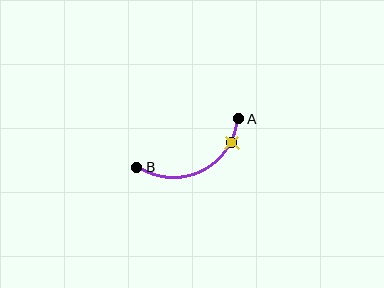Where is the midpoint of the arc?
The arc midpoint is the point on the curve farthest from the straight line joining A and B. It sits below that line.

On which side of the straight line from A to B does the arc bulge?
The arc bulges below the straight line connecting A and B.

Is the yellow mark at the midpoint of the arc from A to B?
No. The yellow mark lies on the arc but is closer to endpoint A. The arc midpoint would be at the point on the curve equidistant along the arc from both A and B.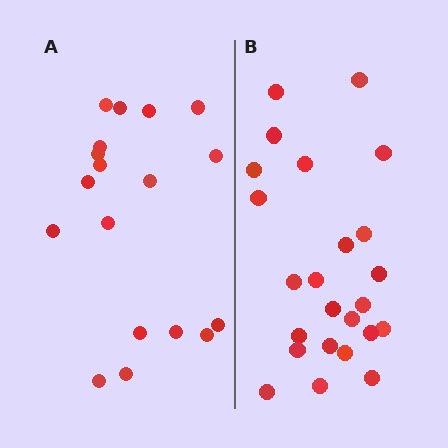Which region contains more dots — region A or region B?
Region B (the right region) has more dots.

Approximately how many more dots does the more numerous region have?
Region B has about 6 more dots than region A.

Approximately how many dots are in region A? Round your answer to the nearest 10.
About 20 dots. (The exact count is 18, which rounds to 20.)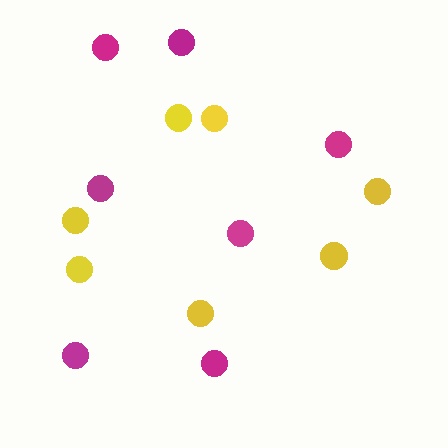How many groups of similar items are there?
There are 2 groups: one group of yellow circles (7) and one group of magenta circles (7).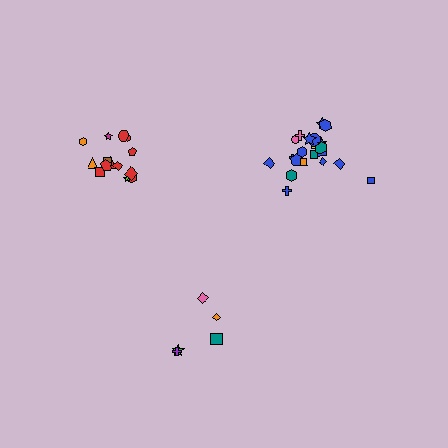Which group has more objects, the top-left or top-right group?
The top-right group.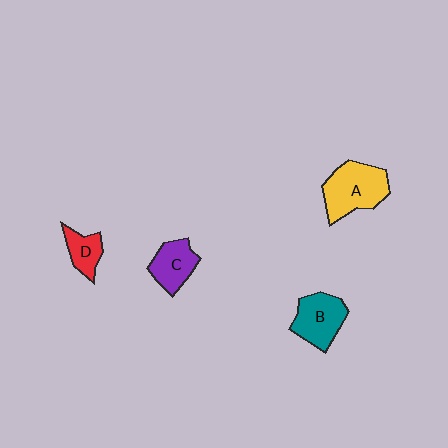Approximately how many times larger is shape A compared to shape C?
Approximately 1.6 times.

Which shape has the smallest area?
Shape D (red).